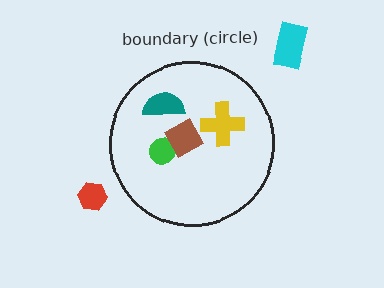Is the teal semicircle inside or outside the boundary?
Inside.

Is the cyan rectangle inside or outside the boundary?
Outside.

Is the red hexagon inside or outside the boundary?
Outside.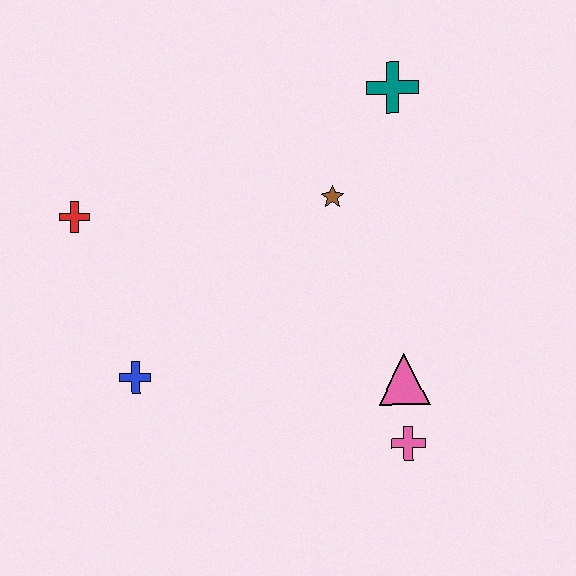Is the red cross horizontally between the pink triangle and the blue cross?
No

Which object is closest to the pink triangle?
The pink cross is closest to the pink triangle.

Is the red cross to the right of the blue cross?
No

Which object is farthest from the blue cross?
The teal cross is farthest from the blue cross.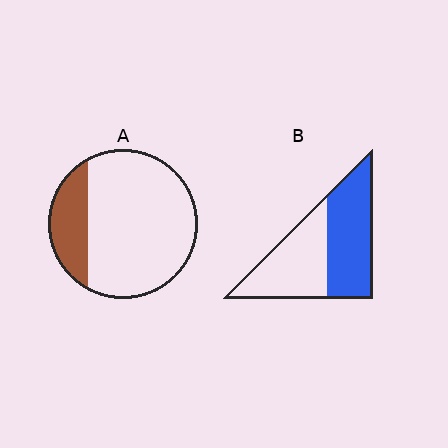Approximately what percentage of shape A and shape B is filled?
A is approximately 20% and B is approximately 50%.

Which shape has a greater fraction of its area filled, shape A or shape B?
Shape B.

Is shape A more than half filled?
No.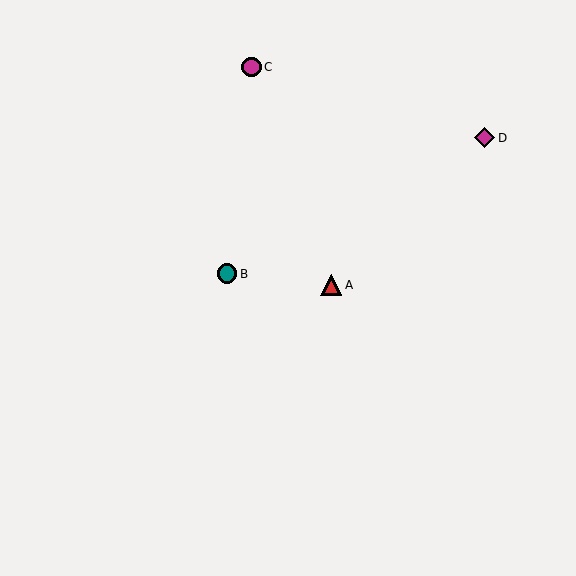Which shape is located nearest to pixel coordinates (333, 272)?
The red triangle (labeled A) at (331, 285) is nearest to that location.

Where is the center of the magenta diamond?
The center of the magenta diamond is at (485, 138).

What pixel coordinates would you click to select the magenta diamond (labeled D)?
Click at (485, 138) to select the magenta diamond D.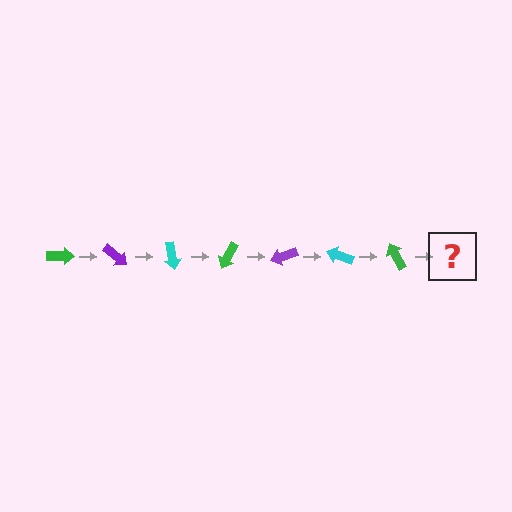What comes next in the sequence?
The next element should be a purple arrow, rotated 280 degrees from the start.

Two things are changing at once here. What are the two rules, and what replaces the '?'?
The two rules are that it rotates 40 degrees each step and the color cycles through green, purple, and cyan. The '?' should be a purple arrow, rotated 280 degrees from the start.